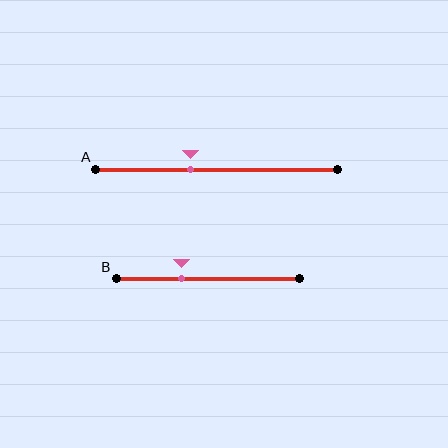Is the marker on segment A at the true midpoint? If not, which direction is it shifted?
No, the marker on segment A is shifted to the left by about 11% of the segment length.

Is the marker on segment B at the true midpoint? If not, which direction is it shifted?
No, the marker on segment B is shifted to the left by about 15% of the segment length.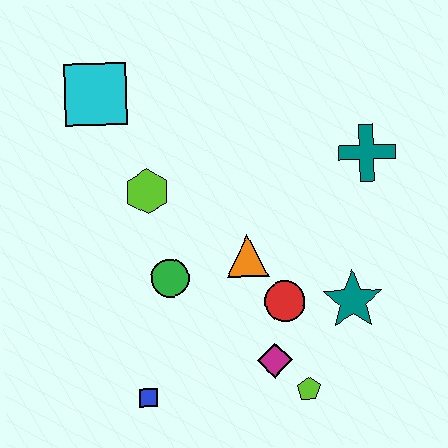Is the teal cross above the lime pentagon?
Yes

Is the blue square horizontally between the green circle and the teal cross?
No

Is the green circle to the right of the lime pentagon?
No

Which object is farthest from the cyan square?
The lime pentagon is farthest from the cyan square.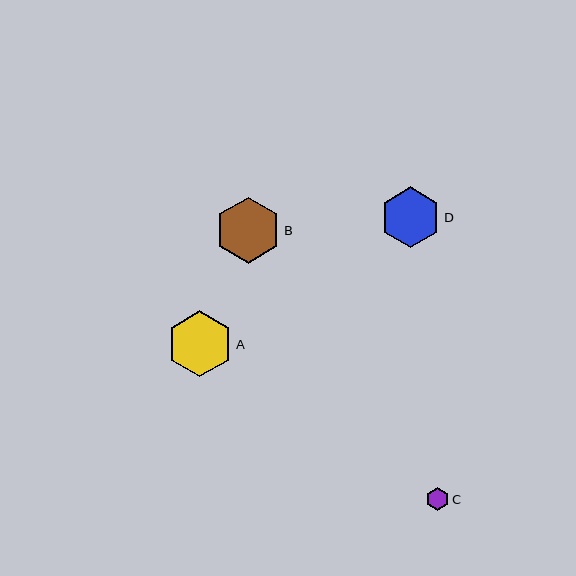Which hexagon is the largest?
Hexagon A is the largest with a size of approximately 66 pixels.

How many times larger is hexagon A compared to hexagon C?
Hexagon A is approximately 2.8 times the size of hexagon C.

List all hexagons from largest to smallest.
From largest to smallest: A, B, D, C.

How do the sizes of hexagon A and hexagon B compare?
Hexagon A and hexagon B are approximately the same size.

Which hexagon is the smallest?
Hexagon C is the smallest with a size of approximately 23 pixels.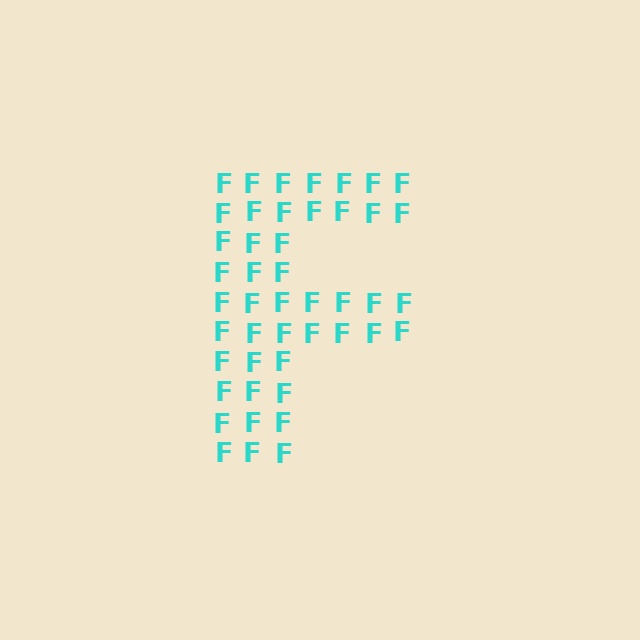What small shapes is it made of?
It is made of small letter F's.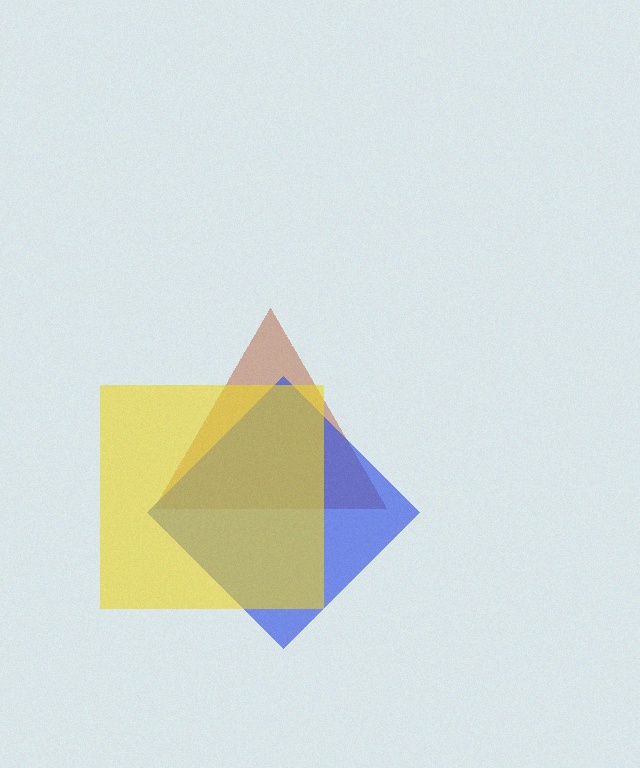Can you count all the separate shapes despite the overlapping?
Yes, there are 3 separate shapes.